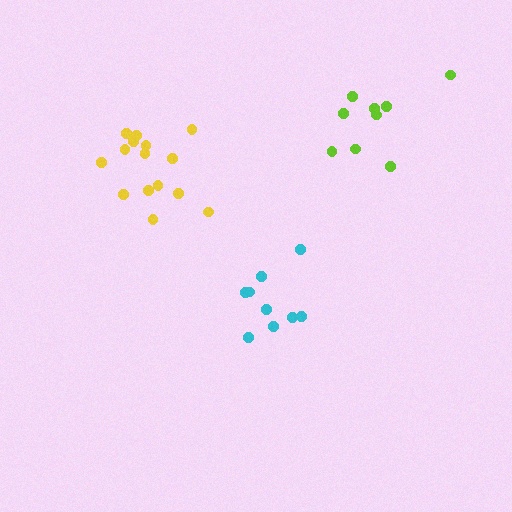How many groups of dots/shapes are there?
There are 3 groups.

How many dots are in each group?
Group 1: 9 dots, Group 2: 15 dots, Group 3: 9 dots (33 total).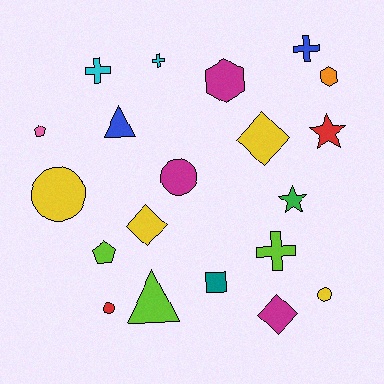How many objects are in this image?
There are 20 objects.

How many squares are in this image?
There is 1 square.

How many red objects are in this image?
There are 2 red objects.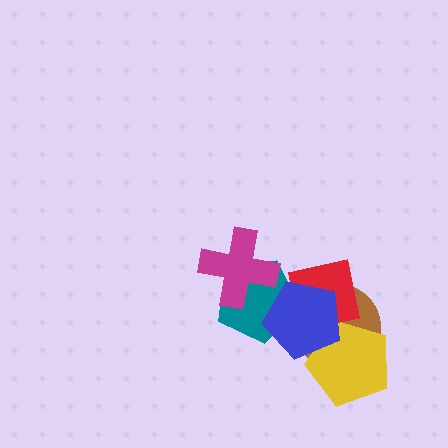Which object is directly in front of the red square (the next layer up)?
The teal pentagon is directly in front of the red square.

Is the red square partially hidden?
Yes, it is partially covered by another shape.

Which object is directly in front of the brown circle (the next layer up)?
The yellow pentagon is directly in front of the brown circle.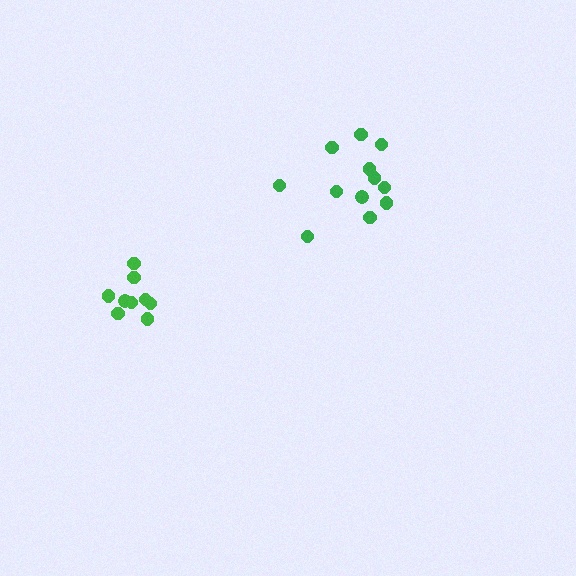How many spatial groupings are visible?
There are 2 spatial groupings.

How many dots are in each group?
Group 1: 9 dots, Group 2: 12 dots (21 total).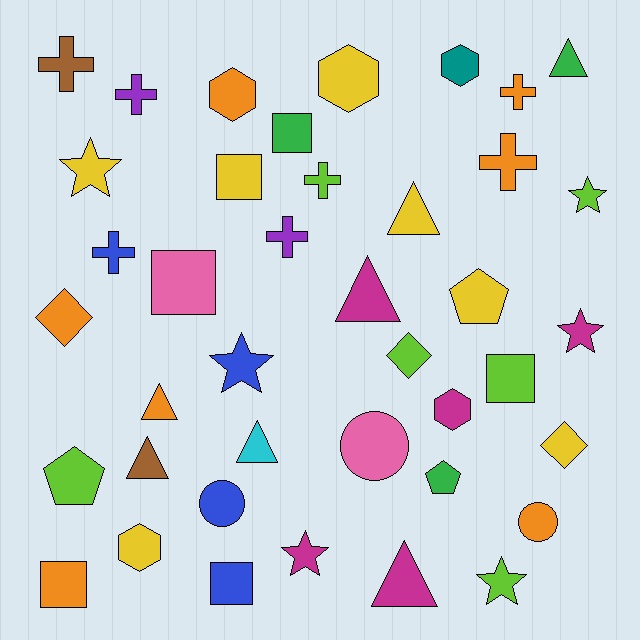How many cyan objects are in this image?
There is 1 cyan object.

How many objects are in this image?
There are 40 objects.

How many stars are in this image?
There are 6 stars.